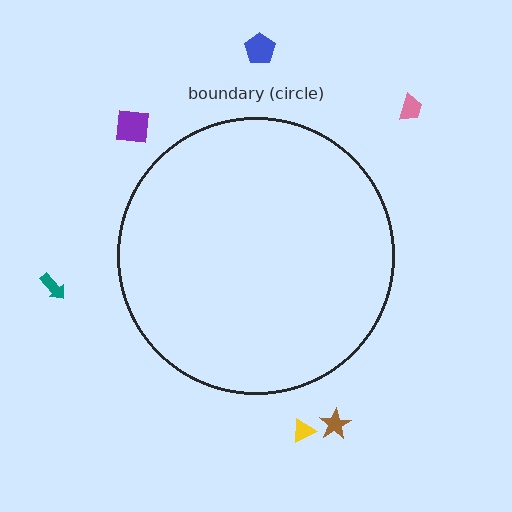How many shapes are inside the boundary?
0 inside, 6 outside.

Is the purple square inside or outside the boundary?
Outside.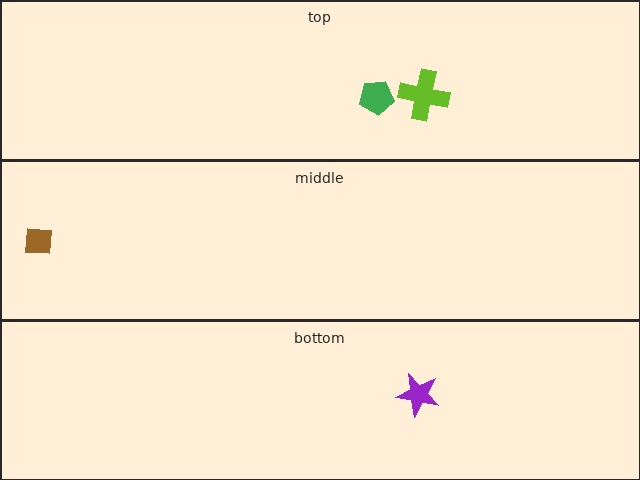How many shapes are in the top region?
2.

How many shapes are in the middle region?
1.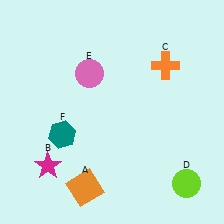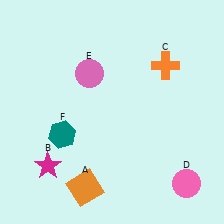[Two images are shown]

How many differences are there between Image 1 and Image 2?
There is 1 difference between the two images.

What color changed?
The circle (D) changed from lime in Image 1 to pink in Image 2.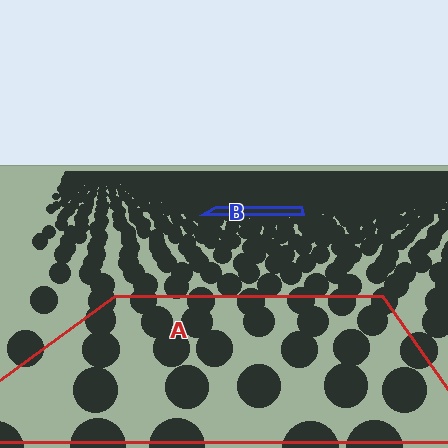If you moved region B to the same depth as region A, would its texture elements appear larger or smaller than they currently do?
They would appear larger. At a closer depth, the same texture elements are projected at a bigger on-screen size.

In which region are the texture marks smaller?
The texture marks are smaller in region B, because it is farther away.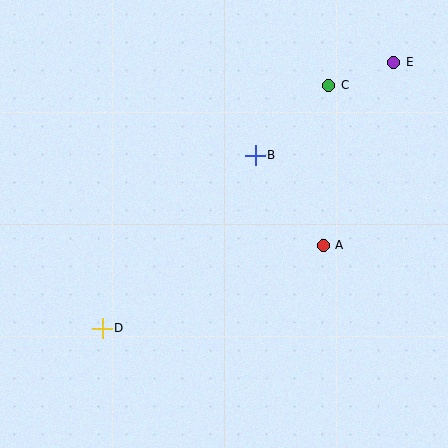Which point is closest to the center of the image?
Point B at (255, 155) is closest to the center.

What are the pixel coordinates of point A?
Point A is at (323, 245).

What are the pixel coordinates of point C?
Point C is at (329, 85).